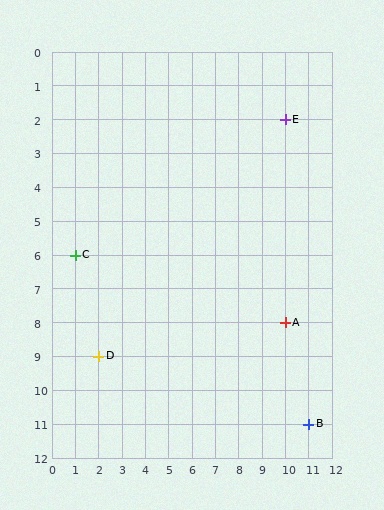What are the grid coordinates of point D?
Point D is at grid coordinates (2, 9).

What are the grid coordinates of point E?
Point E is at grid coordinates (10, 2).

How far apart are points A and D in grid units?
Points A and D are 8 columns and 1 row apart (about 8.1 grid units diagonally).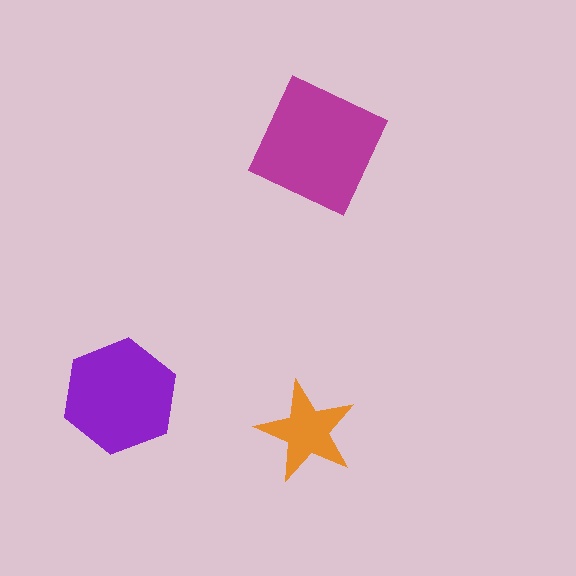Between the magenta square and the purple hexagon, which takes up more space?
The magenta square.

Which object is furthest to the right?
The magenta square is rightmost.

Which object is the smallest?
The orange star.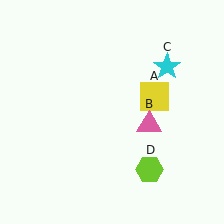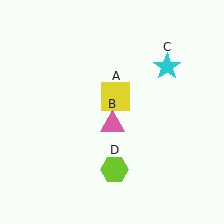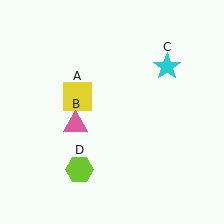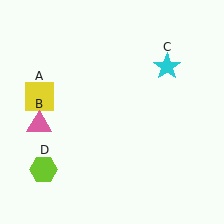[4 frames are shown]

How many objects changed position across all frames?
3 objects changed position: yellow square (object A), pink triangle (object B), lime hexagon (object D).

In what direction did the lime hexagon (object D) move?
The lime hexagon (object D) moved left.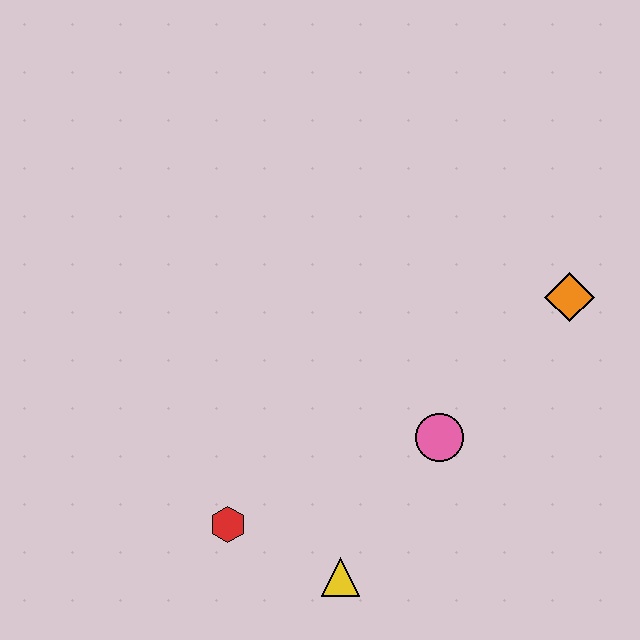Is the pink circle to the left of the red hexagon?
No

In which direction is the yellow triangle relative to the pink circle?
The yellow triangle is below the pink circle.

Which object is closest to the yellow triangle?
The red hexagon is closest to the yellow triangle.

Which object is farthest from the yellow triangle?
The orange diamond is farthest from the yellow triangle.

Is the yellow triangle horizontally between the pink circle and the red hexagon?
Yes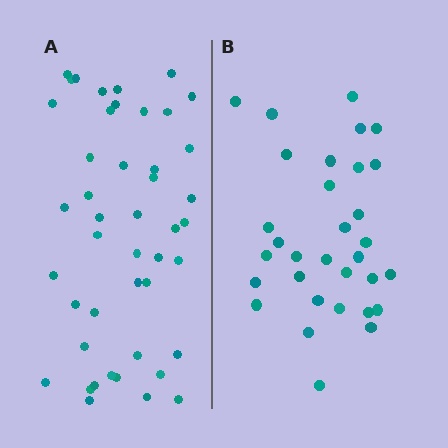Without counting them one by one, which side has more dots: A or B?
Region A (the left region) has more dots.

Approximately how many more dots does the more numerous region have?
Region A has approximately 15 more dots than region B.